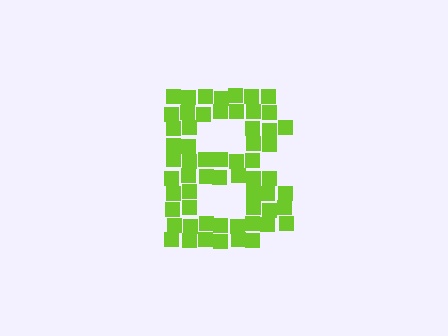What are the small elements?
The small elements are squares.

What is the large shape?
The large shape is the letter B.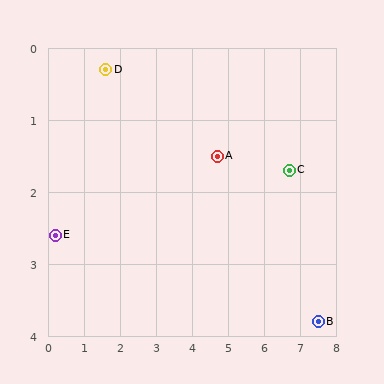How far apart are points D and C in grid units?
Points D and C are about 5.3 grid units apart.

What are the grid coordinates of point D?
Point D is at approximately (1.6, 0.3).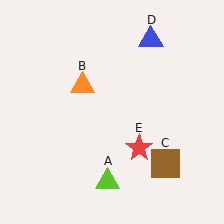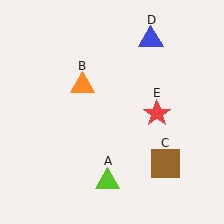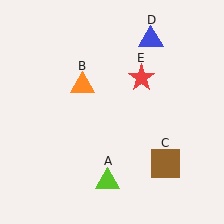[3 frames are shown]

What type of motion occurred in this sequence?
The red star (object E) rotated counterclockwise around the center of the scene.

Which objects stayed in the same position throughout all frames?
Lime triangle (object A) and orange triangle (object B) and brown square (object C) and blue triangle (object D) remained stationary.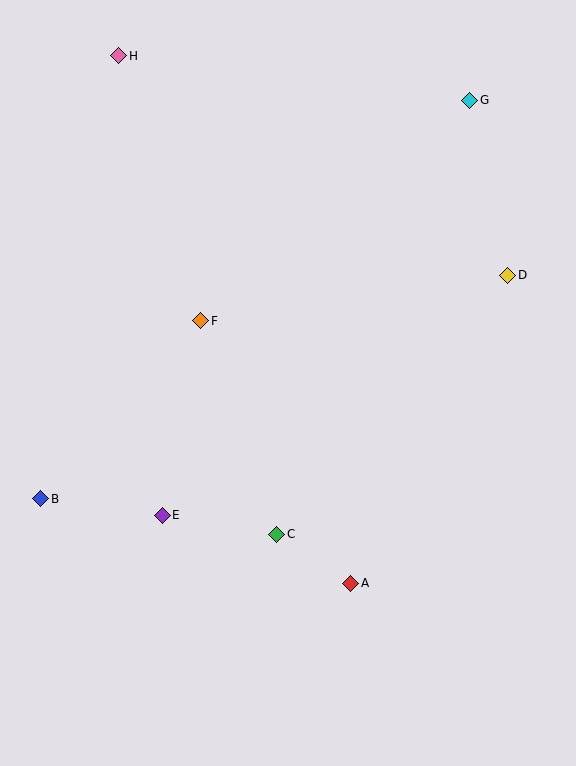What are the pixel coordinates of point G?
Point G is at (470, 100).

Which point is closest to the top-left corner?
Point H is closest to the top-left corner.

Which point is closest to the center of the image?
Point F at (201, 321) is closest to the center.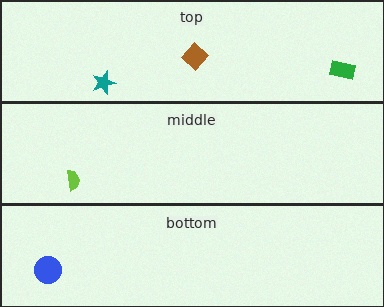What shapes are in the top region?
The teal star, the green rectangle, the brown diamond.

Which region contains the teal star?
The top region.